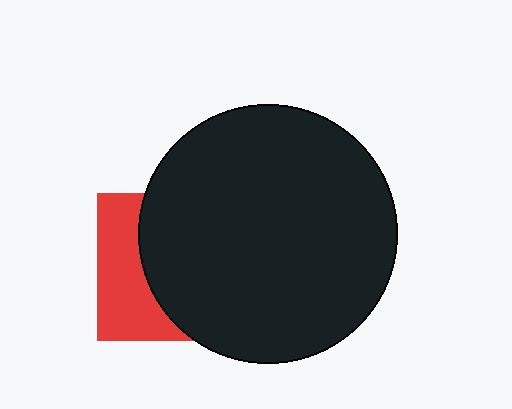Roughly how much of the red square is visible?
A small part of it is visible (roughly 36%).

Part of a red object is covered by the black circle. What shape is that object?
It is a square.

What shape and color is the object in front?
The object in front is a black circle.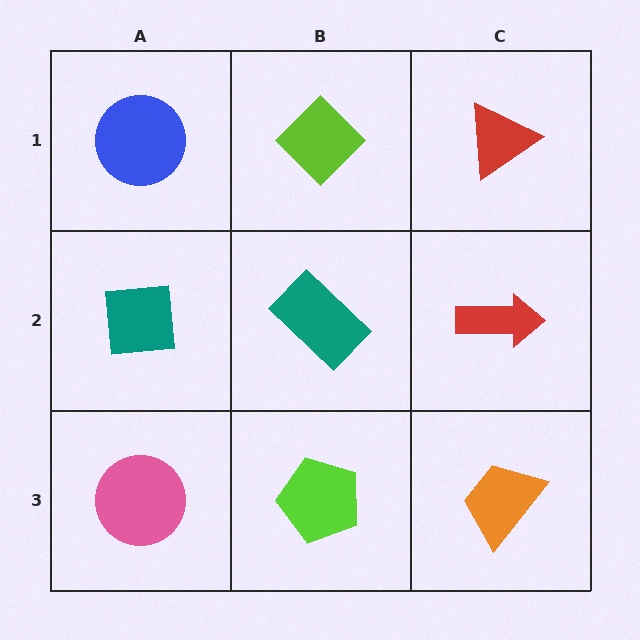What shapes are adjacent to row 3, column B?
A teal rectangle (row 2, column B), a pink circle (row 3, column A), an orange trapezoid (row 3, column C).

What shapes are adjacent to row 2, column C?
A red triangle (row 1, column C), an orange trapezoid (row 3, column C), a teal rectangle (row 2, column B).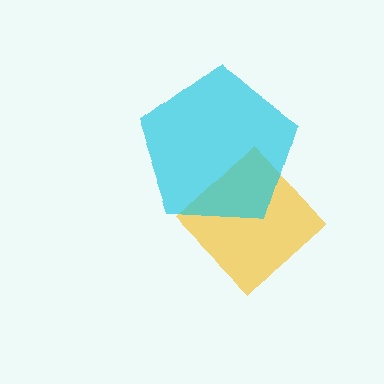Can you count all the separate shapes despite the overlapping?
Yes, there are 2 separate shapes.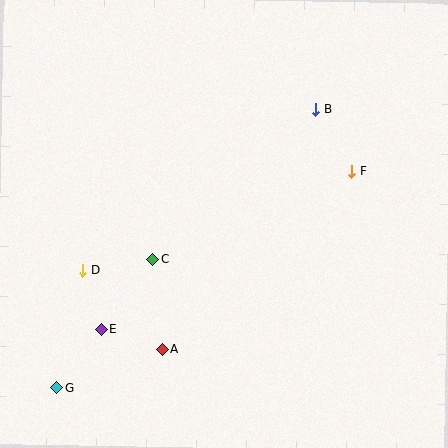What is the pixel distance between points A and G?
The distance between A and G is 112 pixels.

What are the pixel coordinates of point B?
Point B is at (316, 109).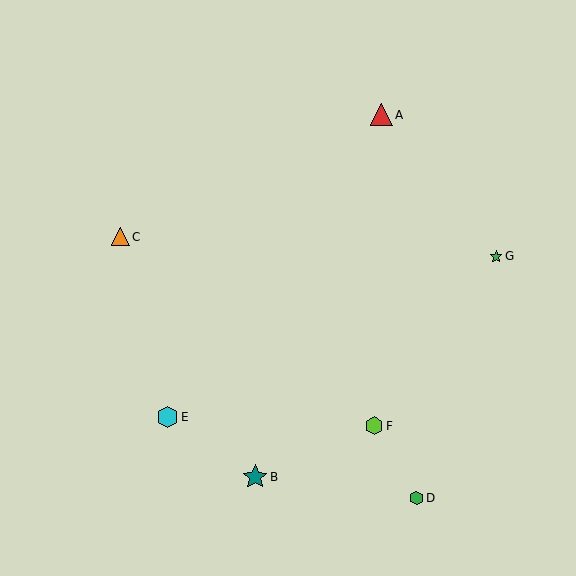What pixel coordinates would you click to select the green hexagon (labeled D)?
Click at (417, 498) to select the green hexagon D.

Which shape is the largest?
The teal star (labeled B) is the largest.